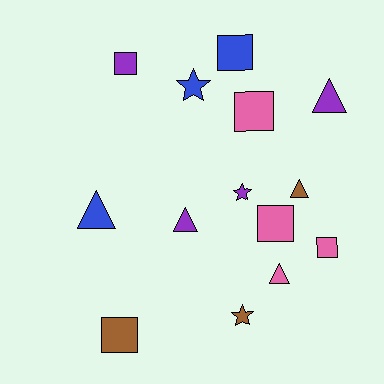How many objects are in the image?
There are 14 objects.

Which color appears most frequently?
Purple, with 4 objects.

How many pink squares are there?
There are 3 pink squares.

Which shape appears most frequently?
Square, with 6 objects.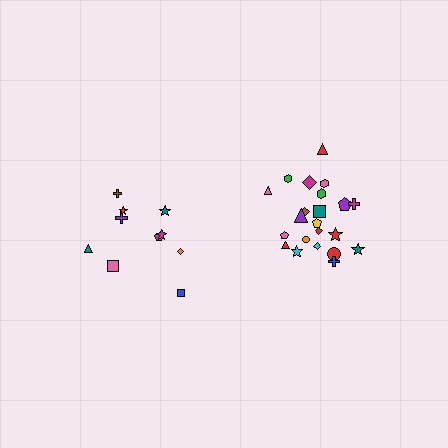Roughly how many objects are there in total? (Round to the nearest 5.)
Roughly 30 objects in total.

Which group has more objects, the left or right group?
The right group.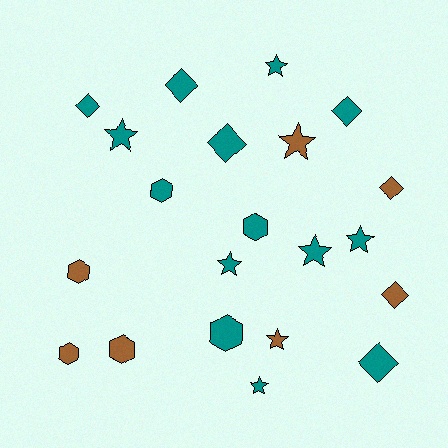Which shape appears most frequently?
Star, with 8 objects.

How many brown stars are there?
There are 2 brown stars.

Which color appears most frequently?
Teal, with 14 objects.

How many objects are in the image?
There are 21 objects.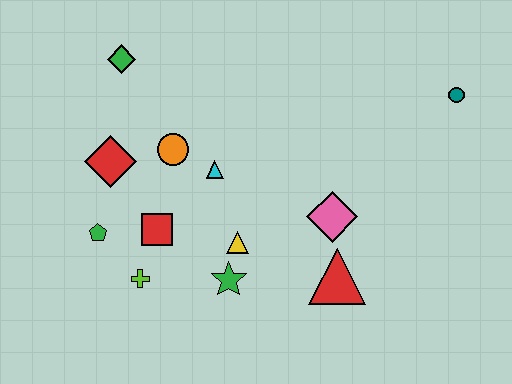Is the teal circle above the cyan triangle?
Yes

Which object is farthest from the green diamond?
The teal circle is farthest from the green diamond.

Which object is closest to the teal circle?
The pink diamond is closest to the teal circle.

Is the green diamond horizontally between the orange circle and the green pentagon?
Yes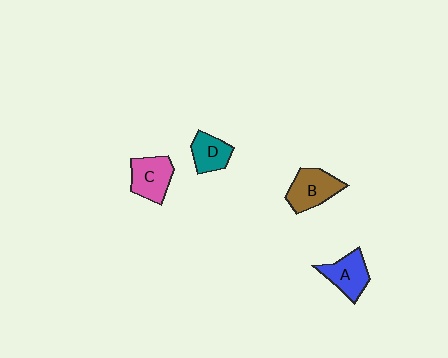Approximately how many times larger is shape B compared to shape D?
Approximately 1.4 times.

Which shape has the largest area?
Shape B (brown).